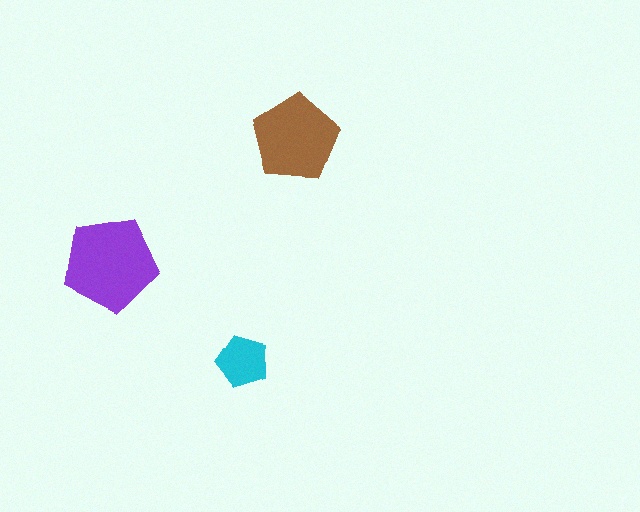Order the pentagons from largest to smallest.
the purple one, the brown one, the cyan one.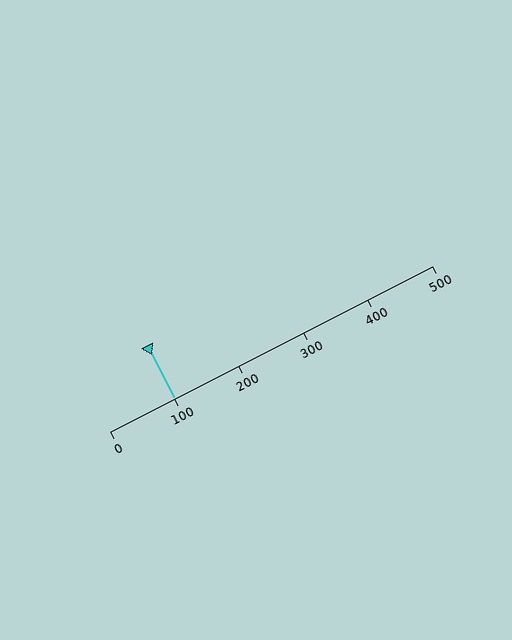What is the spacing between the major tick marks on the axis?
The major ticks are spaced 100 apart.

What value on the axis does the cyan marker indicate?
The marker indicates approximately 100.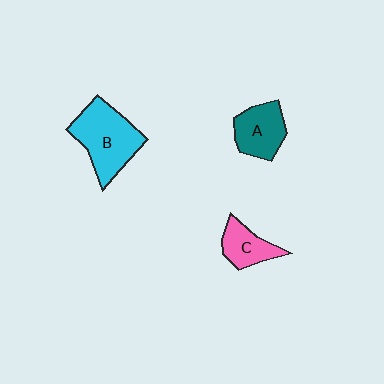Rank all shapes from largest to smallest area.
From largest to smallest: B (cyan), A (teal), C (pink).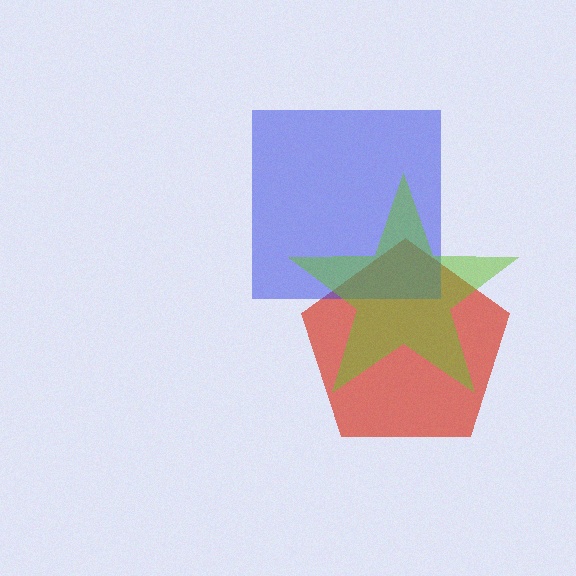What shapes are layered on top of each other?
The layered shapes are: a red pentagon, a blue square, a lime star.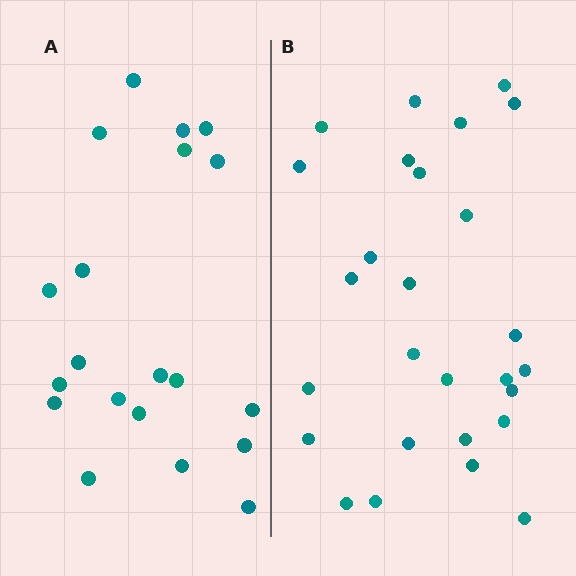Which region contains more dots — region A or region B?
Region B (the right region) has more dots.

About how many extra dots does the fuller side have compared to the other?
Region B has roughly 8 or so more dots than region A.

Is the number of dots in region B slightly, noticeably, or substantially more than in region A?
Region B has noticeably more, but not dramatically so. The ratio is roughly 1.4 to 1.